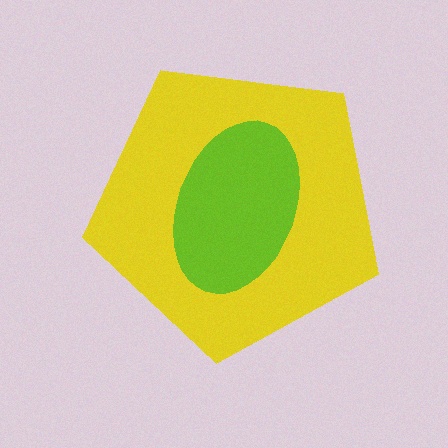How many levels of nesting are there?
2.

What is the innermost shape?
The lime ellipse.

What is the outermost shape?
The yellow pentagon.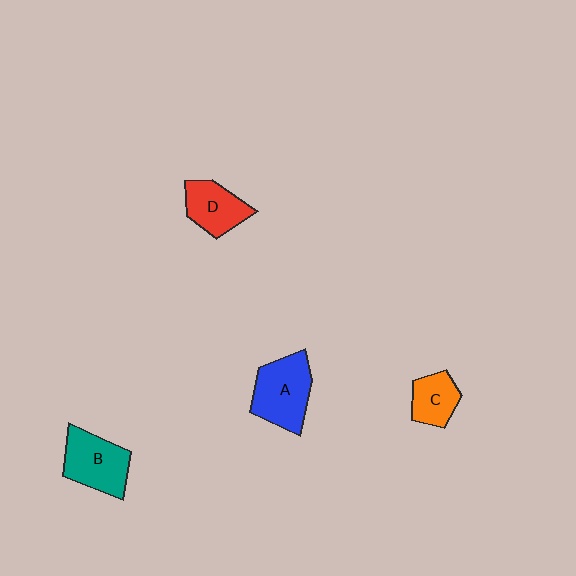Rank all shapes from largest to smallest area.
From largest to smallest: A (blue), B (teal), D (red), C (orange).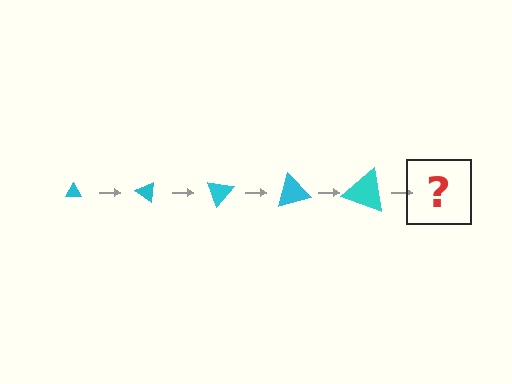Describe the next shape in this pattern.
It should be a triangle, larger than the previous one and rotated 175 degrees from the start.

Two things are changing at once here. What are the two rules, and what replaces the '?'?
The two rules are that the triangle grows larger each step and it rotates 35 degrees each step. The '?' should be a triangle, larger than the previous one and rotated 175 degrees from the start.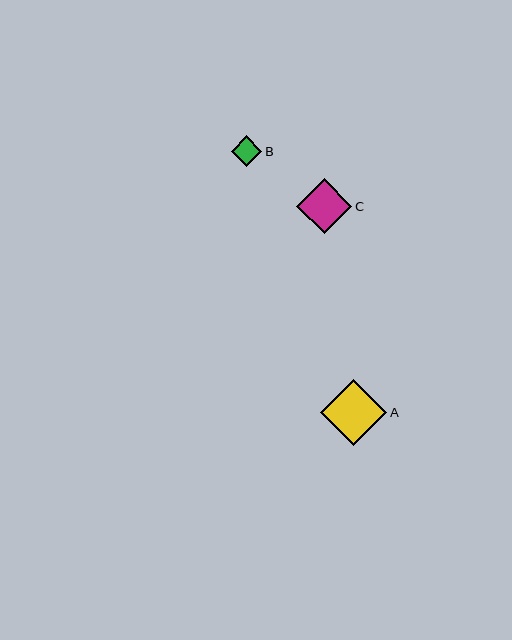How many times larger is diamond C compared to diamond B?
Diamond C is approximately 1.8 times the size of diamond B.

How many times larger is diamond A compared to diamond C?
Diamond A is approximately 1.2 times the size of diamond C.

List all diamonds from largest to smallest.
From largest to smallest: A, C, B.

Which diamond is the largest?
Diamond A is the largest with a size of approximately 66 pixels.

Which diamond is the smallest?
Diamond B is the smallest with a size of approximately 30 pixels.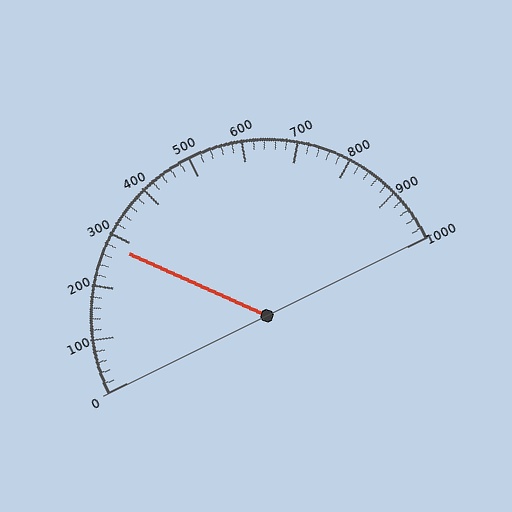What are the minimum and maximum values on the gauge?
The gauge ranges from 0 to 1000.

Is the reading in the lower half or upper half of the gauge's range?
The reading is in the lower half of the range (0 to 1000).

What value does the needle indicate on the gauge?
The needle indicates approximately 280.